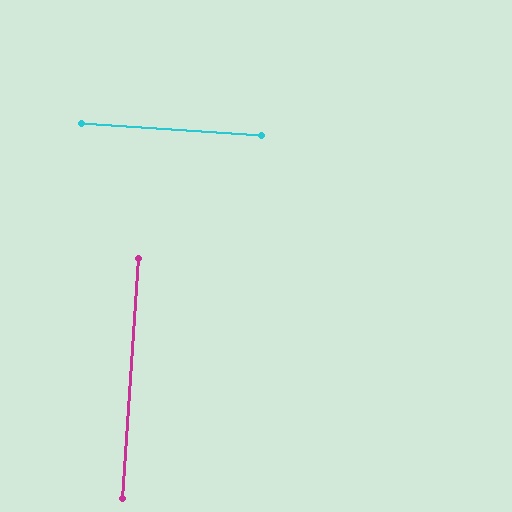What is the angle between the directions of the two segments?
Approximately 90 degrees.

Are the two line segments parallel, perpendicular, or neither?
Perpendicular — they meet at approximately 90°.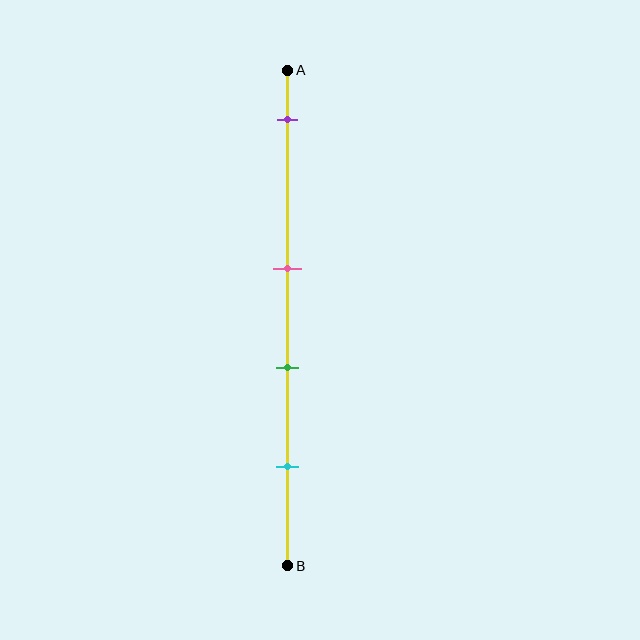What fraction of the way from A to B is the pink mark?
The pink mark is approximately 40% (0.4) of the way from A to B.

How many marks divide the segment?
There are 4 marks dividing the segment.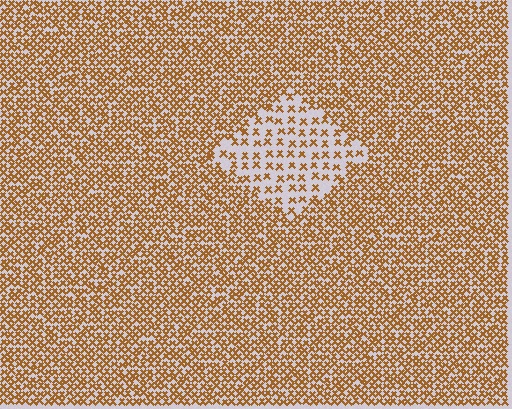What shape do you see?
I see a diamond.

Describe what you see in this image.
The image contains small brown elements arranged at two different densities. A diamond-shaped region is visible where the elements are less densely packed than the surrounding area.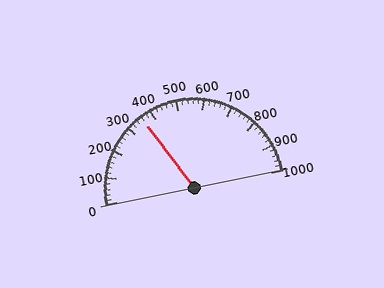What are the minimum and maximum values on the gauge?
The gauge ranges from 0 to 1000.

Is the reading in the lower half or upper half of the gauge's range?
The reading is in the lower half of the range (0 to 1000).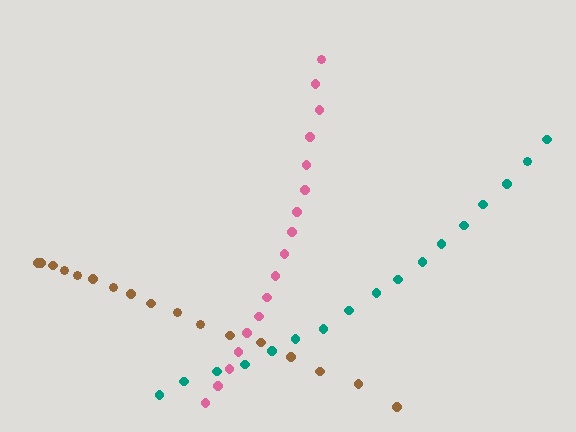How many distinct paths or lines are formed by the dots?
There are 3 distinct paths.